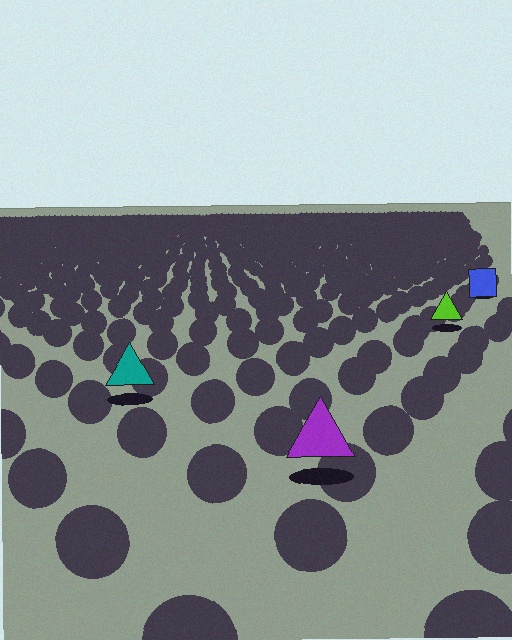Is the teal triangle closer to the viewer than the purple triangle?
No. The purple triangle is closer — you can tell from the texture gradient: the ground texture is coarser near it.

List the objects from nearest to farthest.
From nearest to farthest: the purple triangle, the teal triangle, the lime triangle, the blue square.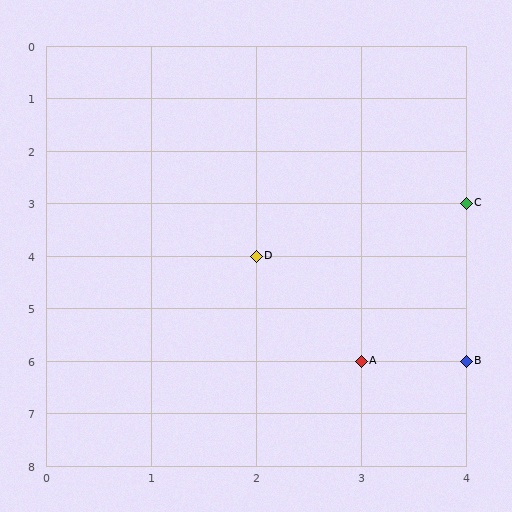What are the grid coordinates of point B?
Point B is at grid coordinates (4, 6).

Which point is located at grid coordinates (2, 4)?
Point D is at (2, 4).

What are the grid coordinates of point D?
Point D is at grid coordinates (2, 4).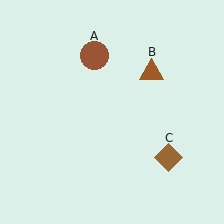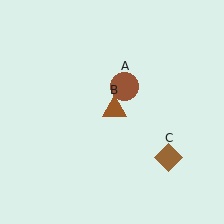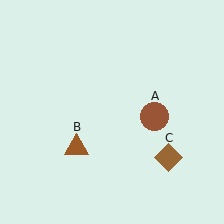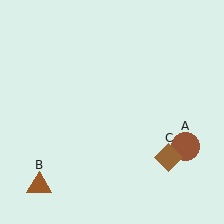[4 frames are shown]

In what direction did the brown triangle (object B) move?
The brown triangle (object B) moved down and to the left.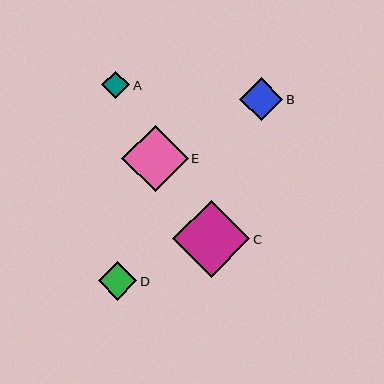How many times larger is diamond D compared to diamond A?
Diamond D is approximately 1.4 times the size of diamond A.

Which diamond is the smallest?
Diamond A is the smallest with a size of approximately 28 pixels.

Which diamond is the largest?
Diamond C is the largest with a size of approximately 77 pixels.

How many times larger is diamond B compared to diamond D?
Diamond B is approximately 1.1 times the size of diamond D.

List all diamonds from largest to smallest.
From largest to smallest: C, E, B, D, A.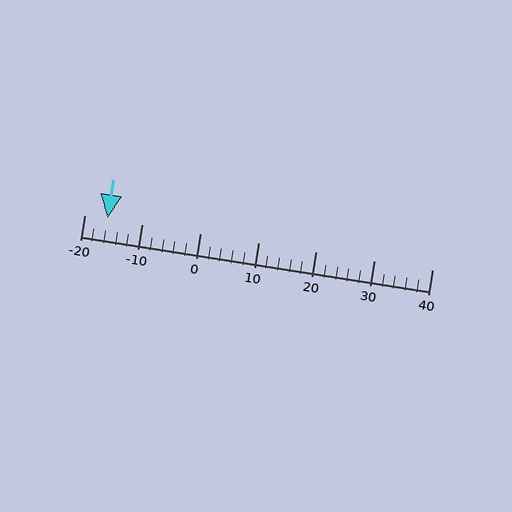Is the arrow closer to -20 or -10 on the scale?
The arrow is closer to -20.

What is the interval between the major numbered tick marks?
The major tick marks are spaced 10 units apart.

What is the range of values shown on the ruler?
The ruler shows values from -20 to 40.